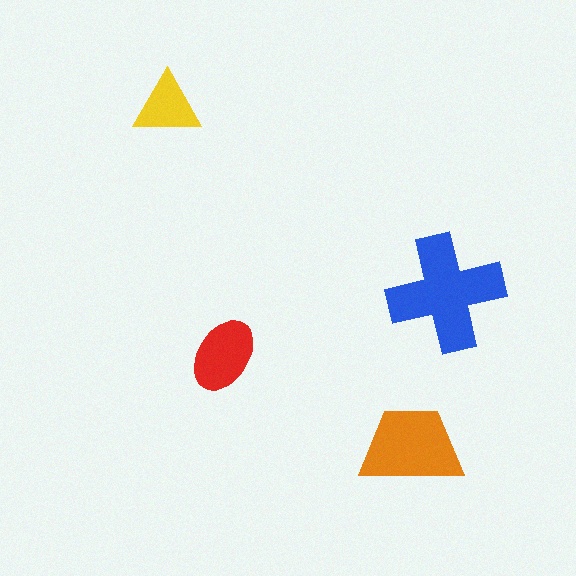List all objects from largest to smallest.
The blue cross, the orange trapezoid, the red ellipse, the yellow triangle.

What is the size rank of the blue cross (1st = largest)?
1st.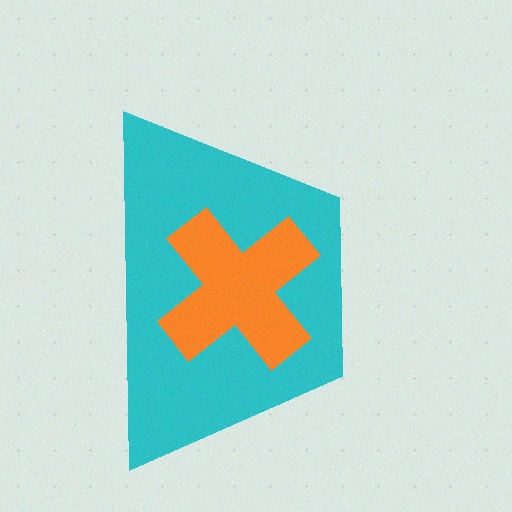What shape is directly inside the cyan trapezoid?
The orange cross.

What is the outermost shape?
The cyan trapezoid.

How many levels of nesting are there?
2.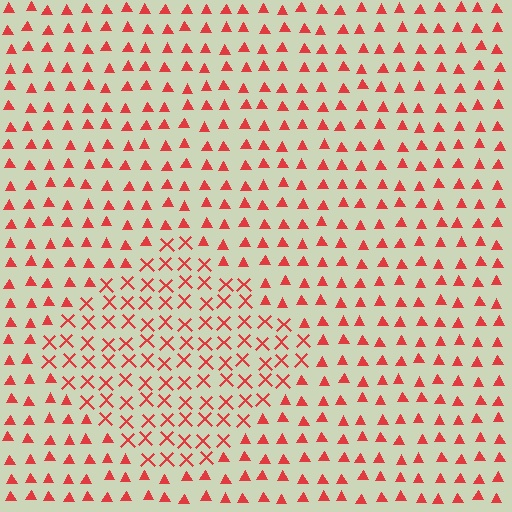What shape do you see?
I see a diamond.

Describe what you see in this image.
The image is filled with small red elements arranged in a uniform grid. A diamond-shaped region contains X marks, while the surrounding area contains triangles. The boundary is defined purely by the change in element shape.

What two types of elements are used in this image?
The image uses X marks inside the diamond region and triangles outside it.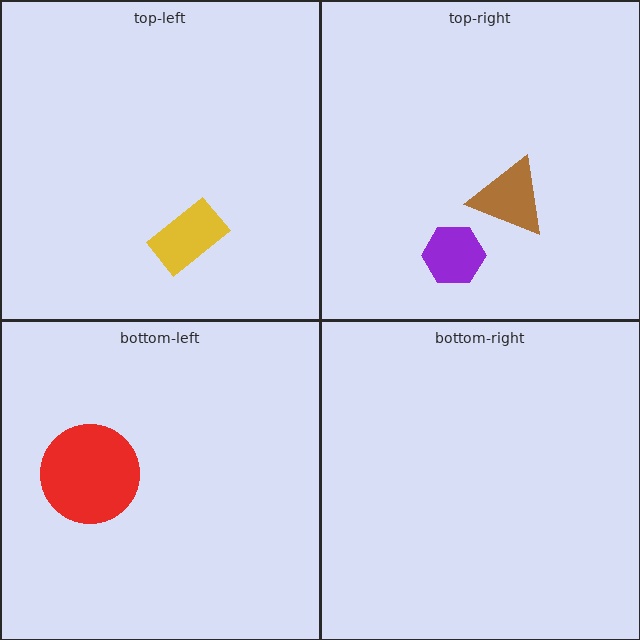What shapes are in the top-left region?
The yellow rectangle.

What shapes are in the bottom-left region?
The red circle.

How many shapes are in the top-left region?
1.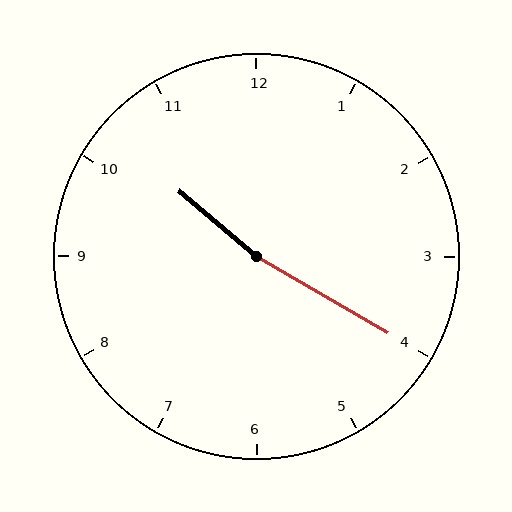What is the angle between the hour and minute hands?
Approximately 170 degrees.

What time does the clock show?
10:20.